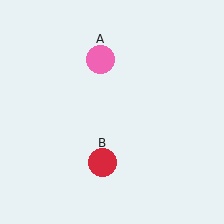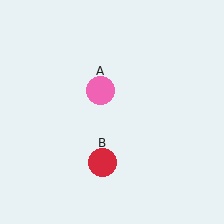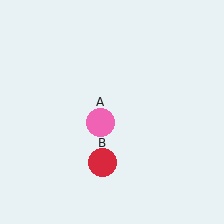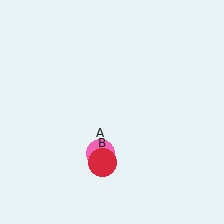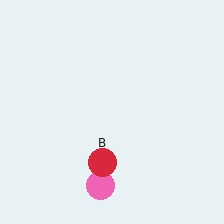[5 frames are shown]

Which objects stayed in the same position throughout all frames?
Red circle (object B) remained stationary.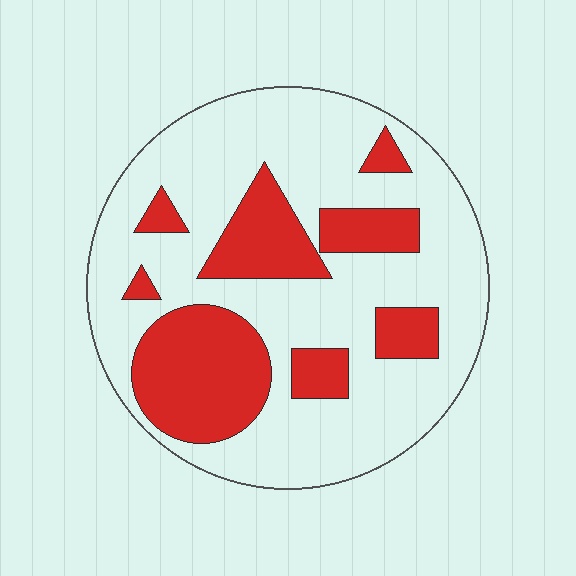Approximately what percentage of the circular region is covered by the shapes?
Approximately 30%.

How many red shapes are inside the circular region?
8.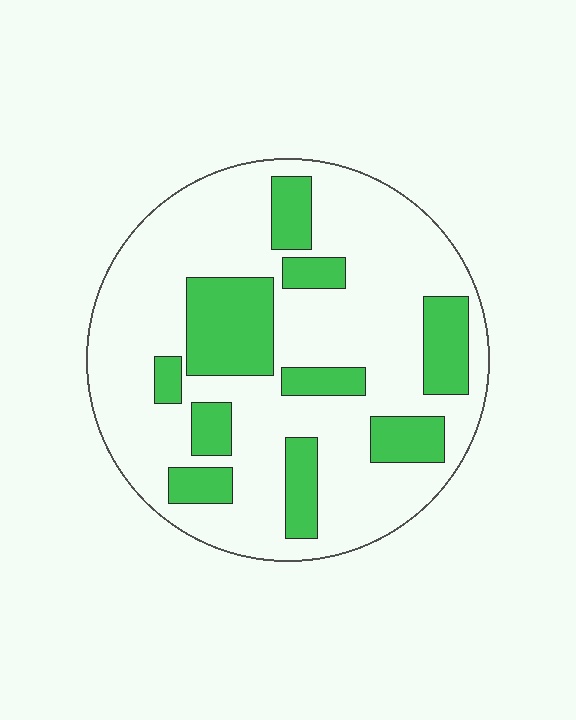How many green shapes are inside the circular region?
10.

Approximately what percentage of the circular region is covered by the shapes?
Approximately 25%.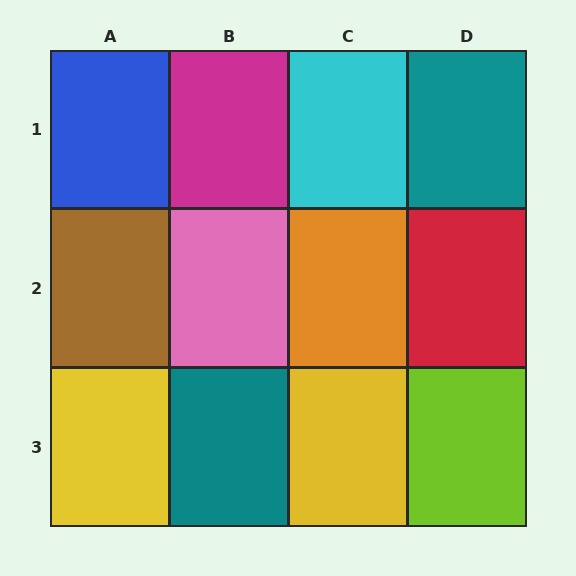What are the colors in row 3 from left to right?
Yellow, teal, yellow, lime.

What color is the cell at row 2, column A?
Brown.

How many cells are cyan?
1 cell is cyan.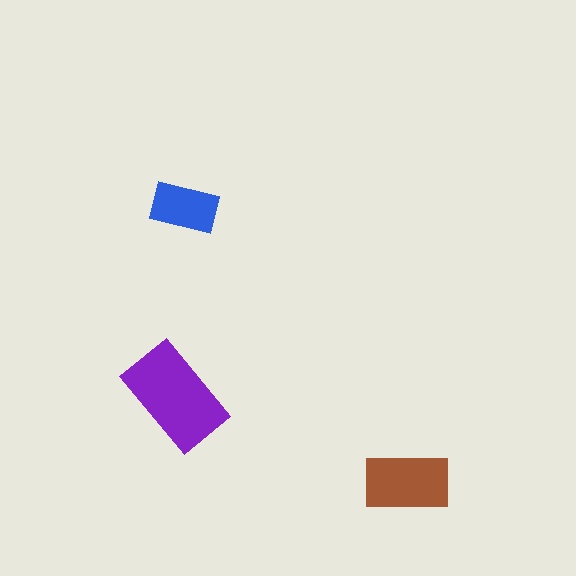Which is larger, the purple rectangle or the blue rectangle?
The purple one.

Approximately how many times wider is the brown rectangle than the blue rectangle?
About 1.5 times wider.